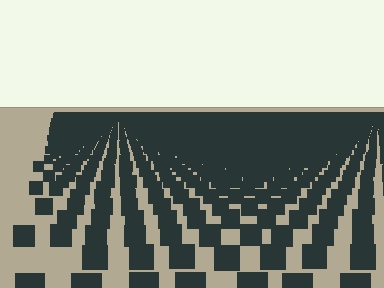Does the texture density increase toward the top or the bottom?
Density increases toward the top.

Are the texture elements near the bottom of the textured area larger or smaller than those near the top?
Larger. Near the bottom, elements are closer to the viewer and appear at a bigger on-screen size.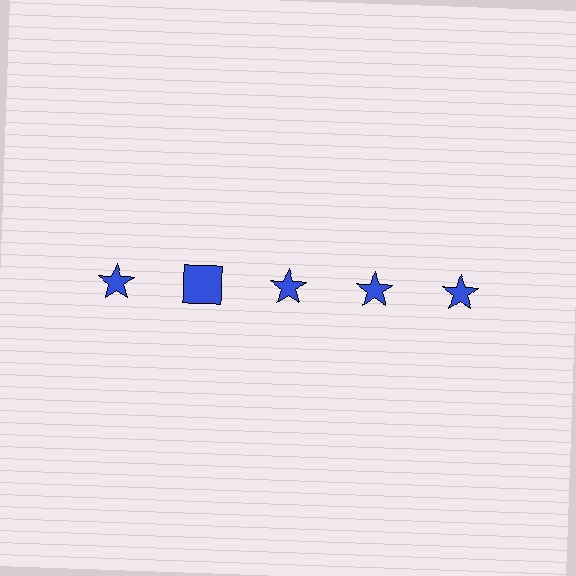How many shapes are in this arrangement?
There are 5 shapes arranged in a grid pattern.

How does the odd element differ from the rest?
It has a different shape: square instead of star.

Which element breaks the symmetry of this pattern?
The blue square in the top row, second from left column breaks the symmetry. All other shapes are blue stars.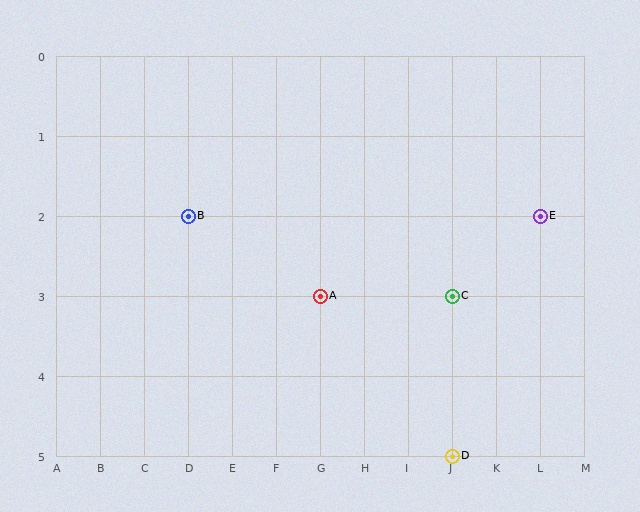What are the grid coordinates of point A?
Point A is at grid coordinates (G, 3).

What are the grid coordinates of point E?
Point E is at grid coordinates (L, 2).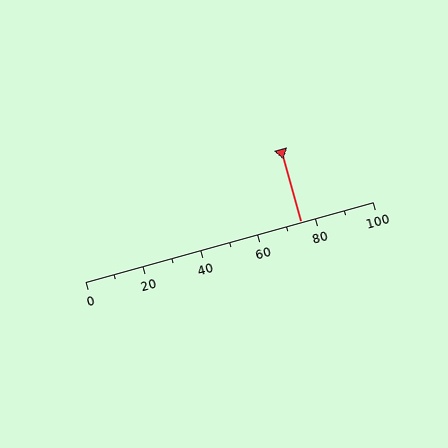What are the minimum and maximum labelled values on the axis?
The axis runs from 0 to 100.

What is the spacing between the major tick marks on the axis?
The major ticks are spaced 20 apart.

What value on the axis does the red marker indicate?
The marker indicates approximately 75.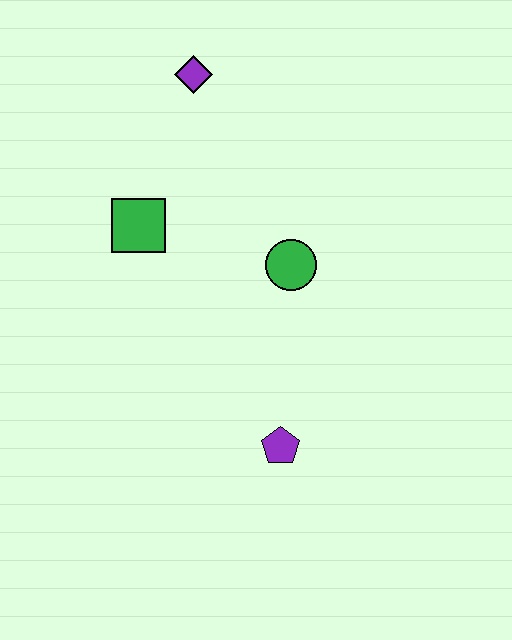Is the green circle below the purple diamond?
Yes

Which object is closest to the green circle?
The green square is closest to the green circle.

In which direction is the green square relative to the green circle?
The green square is to the left of the green circle.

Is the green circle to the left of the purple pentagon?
No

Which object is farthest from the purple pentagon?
The purple diamond is farthest from the purple pentagon.